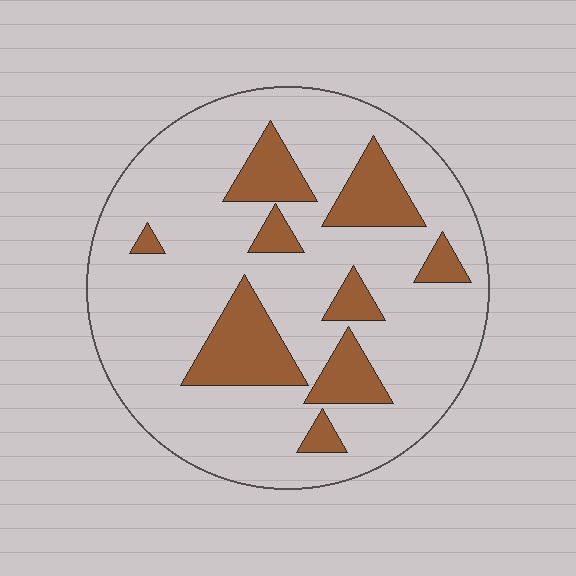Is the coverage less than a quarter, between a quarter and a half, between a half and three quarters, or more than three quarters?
Less than a quarter.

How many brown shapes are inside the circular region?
9.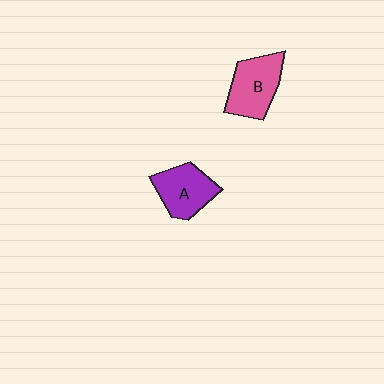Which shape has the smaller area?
Shape A (purple).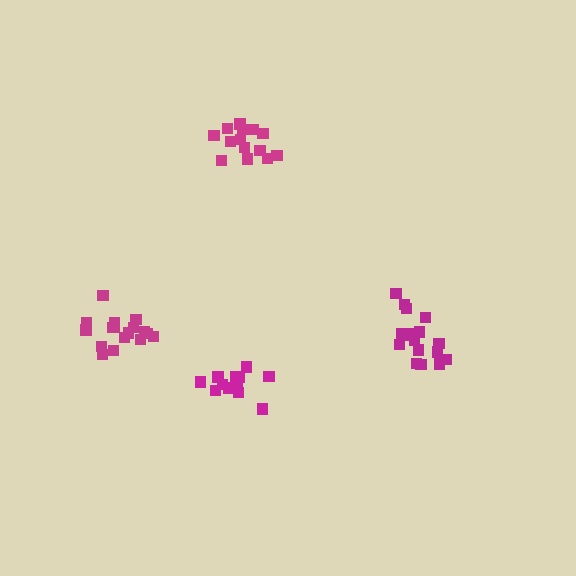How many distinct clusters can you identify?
There are 4 distinct clusters.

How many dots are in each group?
Group 1: 17 dots, Group 2: 14 dots, Group 3: 13 dots, Group 4: 17 dots (61 total).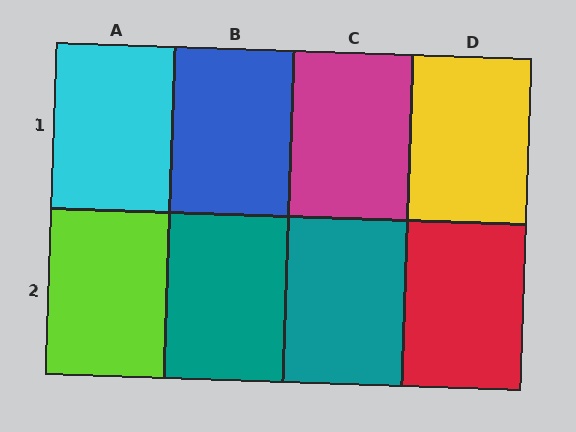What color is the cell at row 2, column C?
Teal.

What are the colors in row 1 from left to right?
Cyan, blue, magenta, yellow.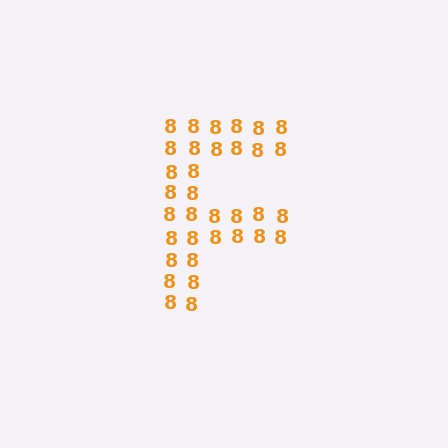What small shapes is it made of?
It is made of small digit 8's.